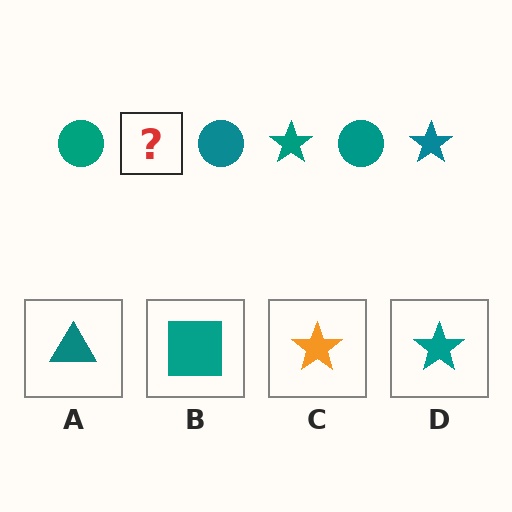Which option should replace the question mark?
Option D.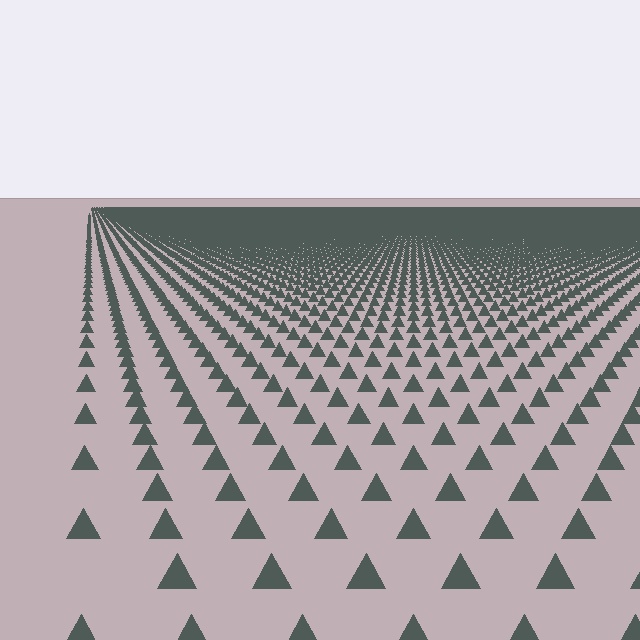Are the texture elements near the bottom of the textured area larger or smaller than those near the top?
Larger. Near the bottom, elements are closer to the viewer and appear at a bigger on-screen size.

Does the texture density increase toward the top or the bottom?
Density increases toward the top.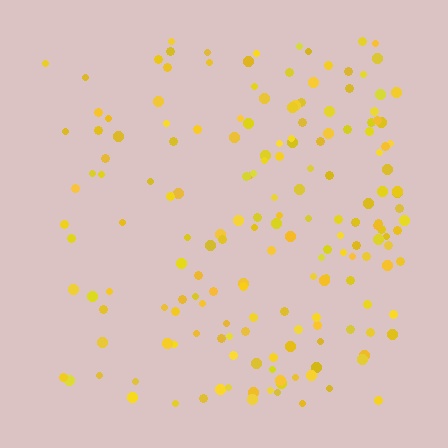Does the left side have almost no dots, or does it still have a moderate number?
Still a moderate number, just noticeably fewer than the right.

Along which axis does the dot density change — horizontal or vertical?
Horizontal.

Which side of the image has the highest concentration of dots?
The right.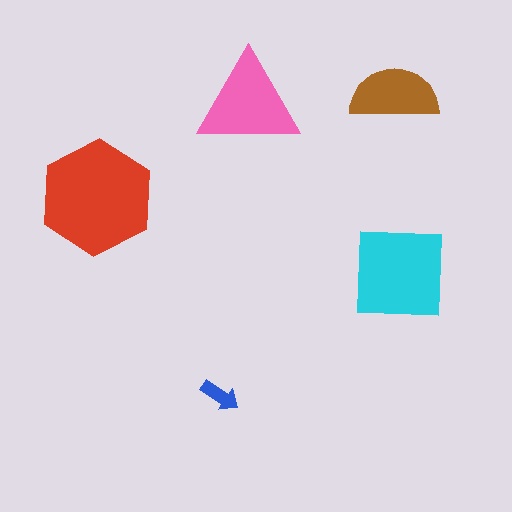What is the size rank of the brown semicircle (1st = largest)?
4th.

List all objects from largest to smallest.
The red hexagon, the cyan square, the pink triangle, the brown semicircle, the blue arrow.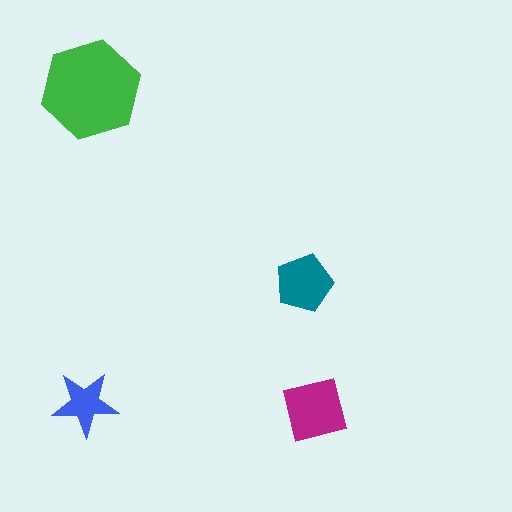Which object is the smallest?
The blue star.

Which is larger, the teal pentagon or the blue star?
The teal pentagon.